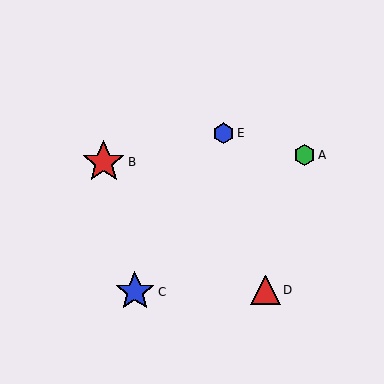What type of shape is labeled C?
Shape C is a blue star.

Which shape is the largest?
The red star (labeled B) is the largest.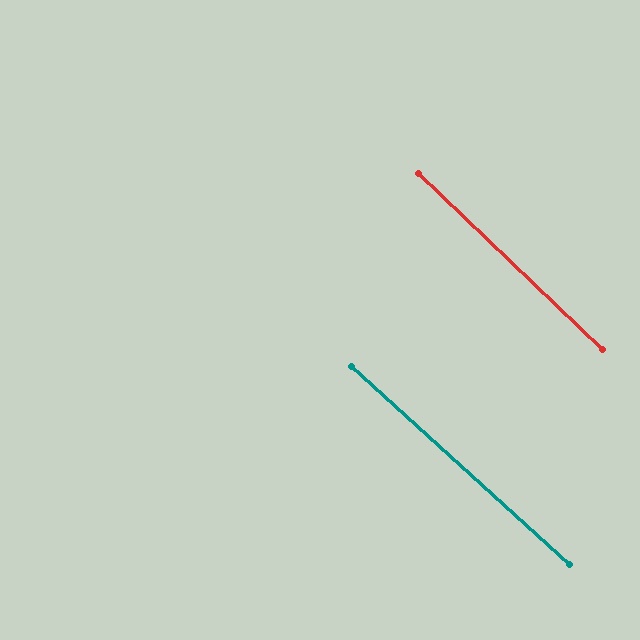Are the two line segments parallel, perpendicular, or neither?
Parallel — their directions differ by only 1.6°.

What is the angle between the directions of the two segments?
Approximately 2 degrees.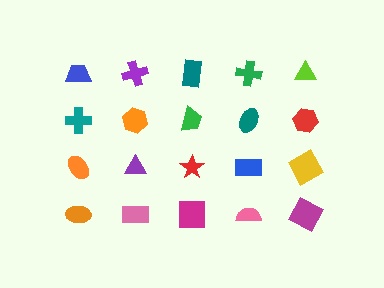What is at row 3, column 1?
An orange ellipse.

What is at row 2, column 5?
A red hexagon.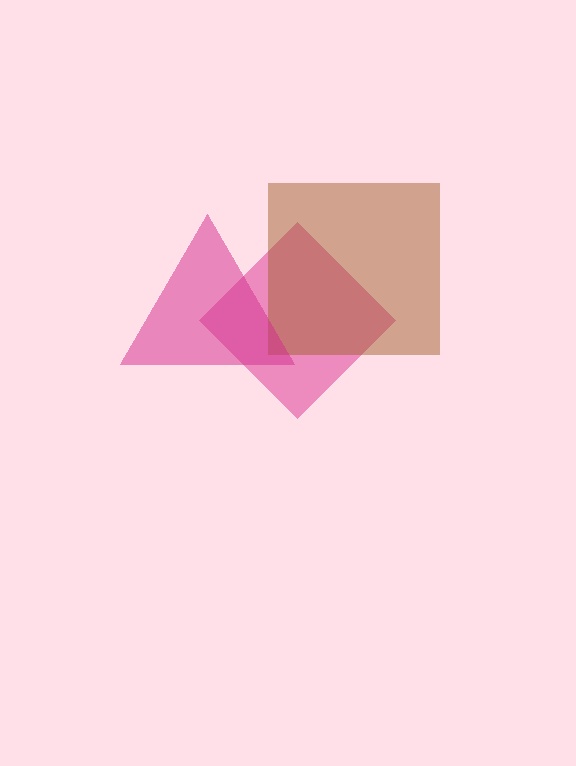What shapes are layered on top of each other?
The layered shapes are: a pink diamond, a brown square, a magenta triangle.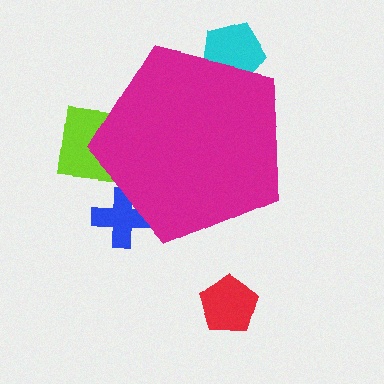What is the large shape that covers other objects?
A magenta pentagon.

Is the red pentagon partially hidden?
No, the red pentagon is fully visible.